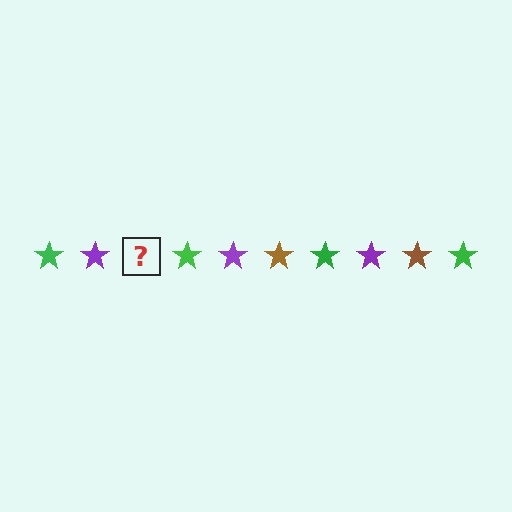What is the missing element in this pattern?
The missing element is a brown star.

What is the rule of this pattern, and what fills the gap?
The rule is that the pattern cycles through green, purple, brown stars. The gap should be filled with a brown star.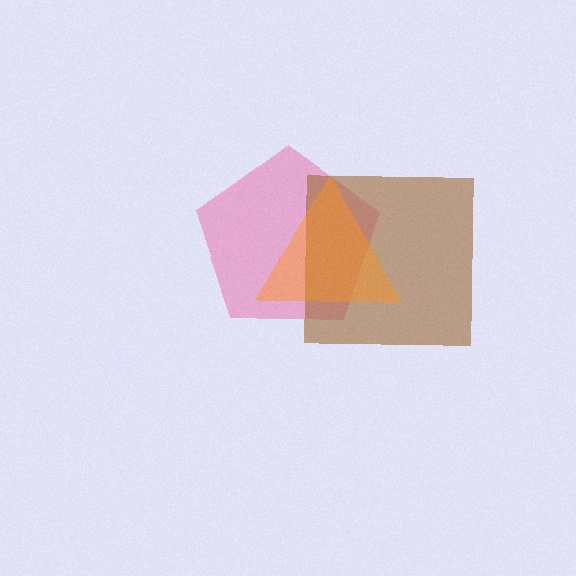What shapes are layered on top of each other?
The layered shapes are: a pink pentagon, a brown square, an orange triangle.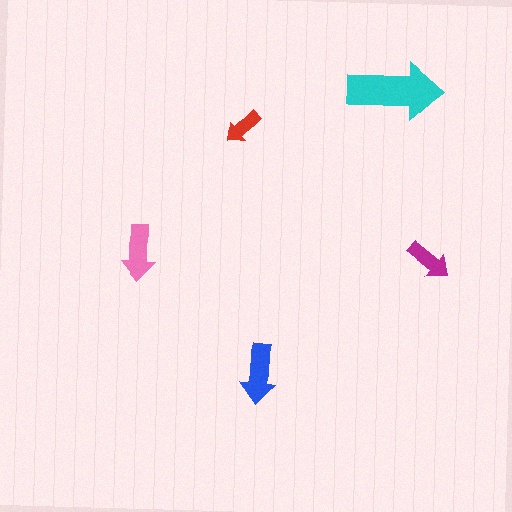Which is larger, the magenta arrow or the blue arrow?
The blue one.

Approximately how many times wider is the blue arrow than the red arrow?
About 1.5 times wider.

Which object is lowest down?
The blue arrow is bottommost.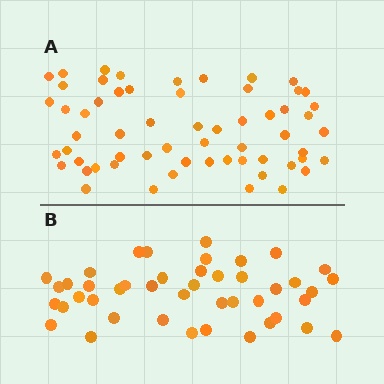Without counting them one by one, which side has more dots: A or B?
Region A (the top region) has more dots.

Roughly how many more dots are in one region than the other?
Region A has approximately 15 more dots than region B.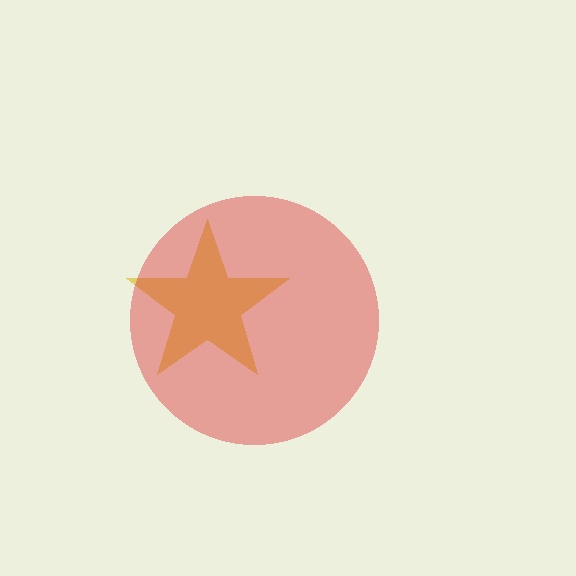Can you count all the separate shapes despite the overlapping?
Yes, there are 2 separate shapes.